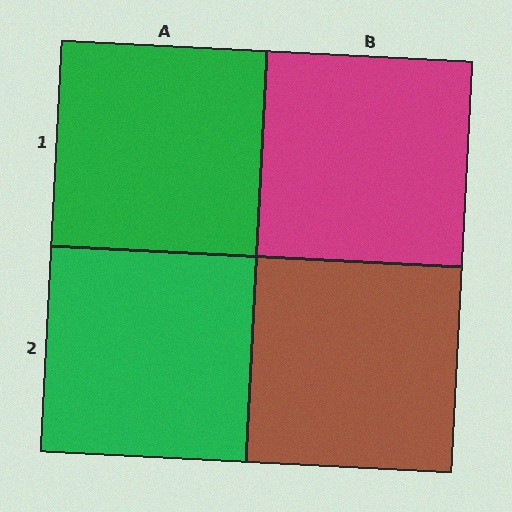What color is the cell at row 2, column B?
Brown.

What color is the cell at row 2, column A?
Green.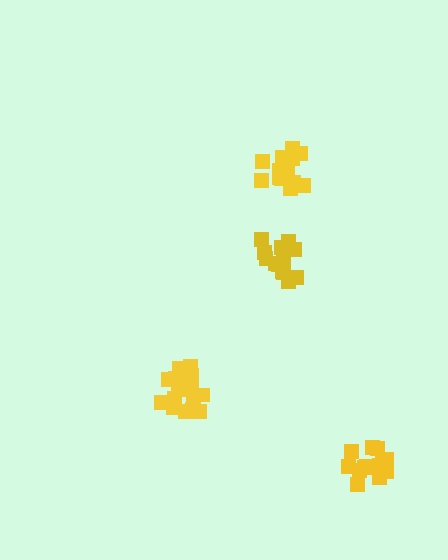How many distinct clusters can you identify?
There are 4 distinct clusters.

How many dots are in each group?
Group 1: 20 dots, Group 2: 14 dots, Group 3: 17 dots, Group 4: 14 dots (65 total).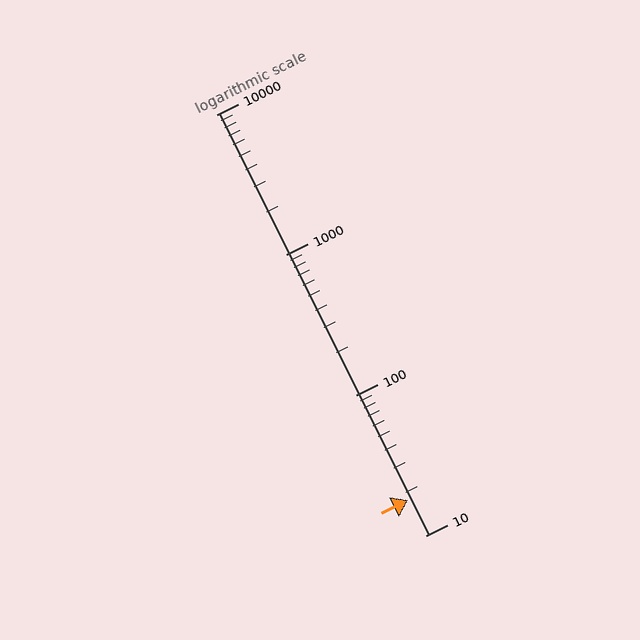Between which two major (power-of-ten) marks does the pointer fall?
The pointer is between 10 and 100.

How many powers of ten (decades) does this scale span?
The scale spans 3 decades, from 10 to 10000.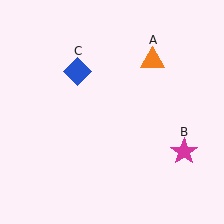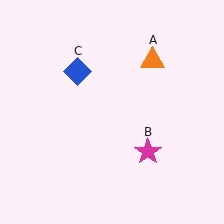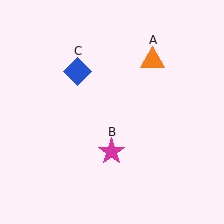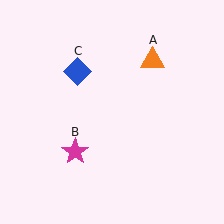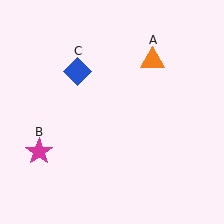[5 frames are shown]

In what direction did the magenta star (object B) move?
The magenta star (object B) moved left.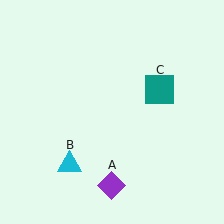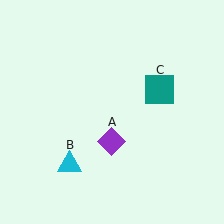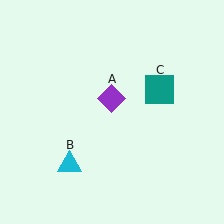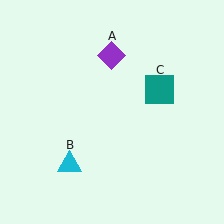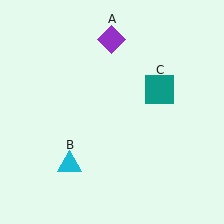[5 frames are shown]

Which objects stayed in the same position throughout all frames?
Cyan triangle (object B) and teal square (object C) remained stationary.